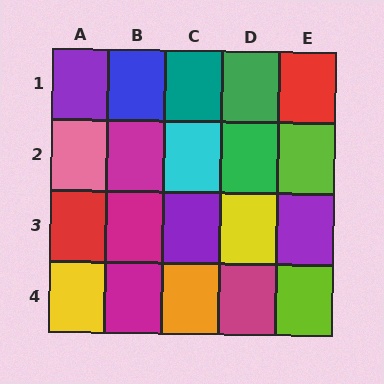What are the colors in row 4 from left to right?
Yellow, magenta, orange, magenta, lime.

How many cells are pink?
1 cell is pink.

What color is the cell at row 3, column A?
Red.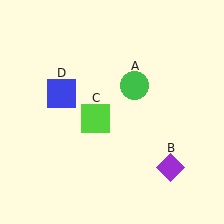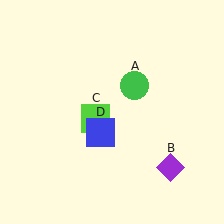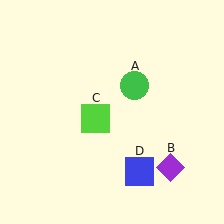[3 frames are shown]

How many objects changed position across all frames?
1 object changed position: blue square (object D).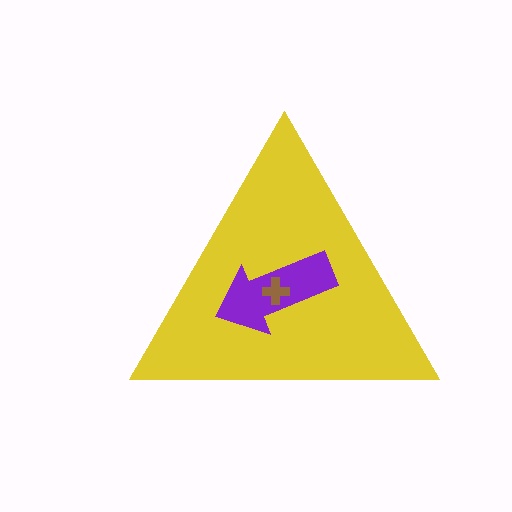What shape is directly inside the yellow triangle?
The purple arrow.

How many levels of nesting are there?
3.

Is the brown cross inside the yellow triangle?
Yes.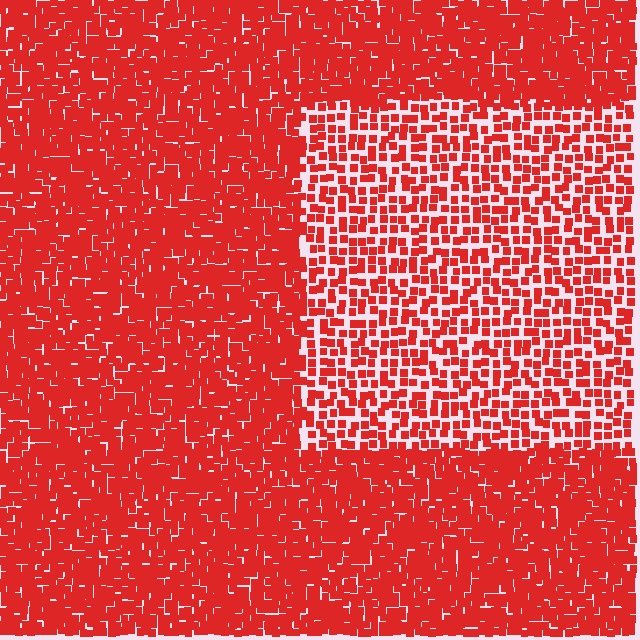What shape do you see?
I see a rectangle.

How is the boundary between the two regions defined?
The boundary is defined by a change in element density (approximately 2.0x ratio). All elements are the same color, size, and shape.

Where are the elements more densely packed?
The elements are more densely packed outside the rectangle boundary.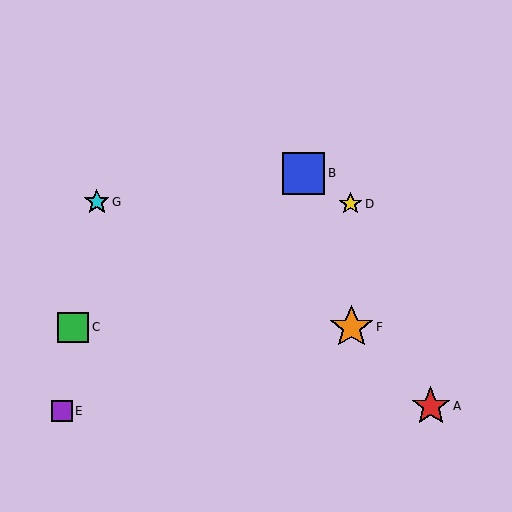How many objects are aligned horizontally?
2 objects (C, F) are aligned horizontally.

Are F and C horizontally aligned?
Yes, both are at y≈327.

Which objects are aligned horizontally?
Objects C, F are aligned horizontally.